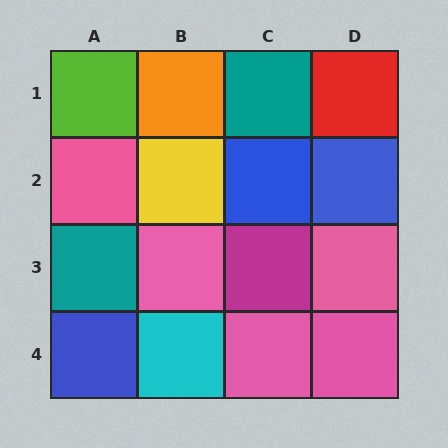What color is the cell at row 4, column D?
Pink.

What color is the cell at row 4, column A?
Blue.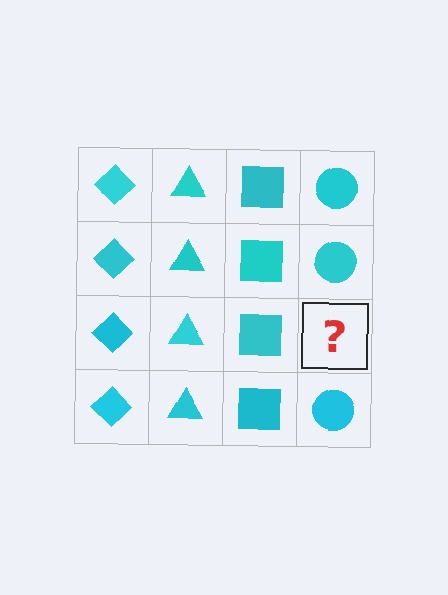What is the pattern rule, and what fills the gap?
The rule is that each column has a consistent shape. The gap should be filled with a cyan circle.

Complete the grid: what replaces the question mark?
The question mark should be replaced with a cyan circle.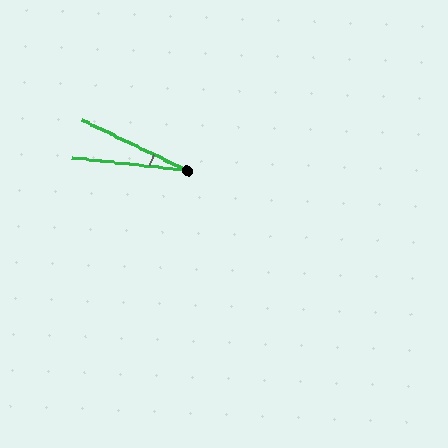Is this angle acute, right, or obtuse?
It is acute.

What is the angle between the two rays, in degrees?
Approximately 19 degrees.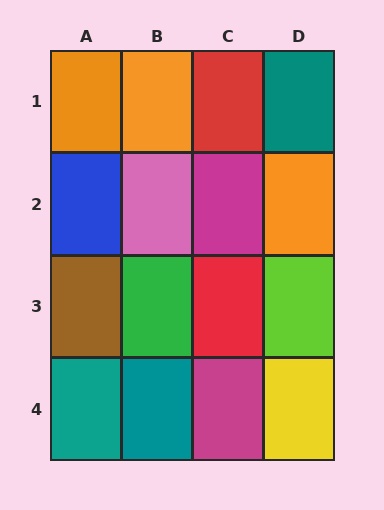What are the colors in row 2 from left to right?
Blue, pink, magenta, orange.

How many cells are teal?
3 cells are teal.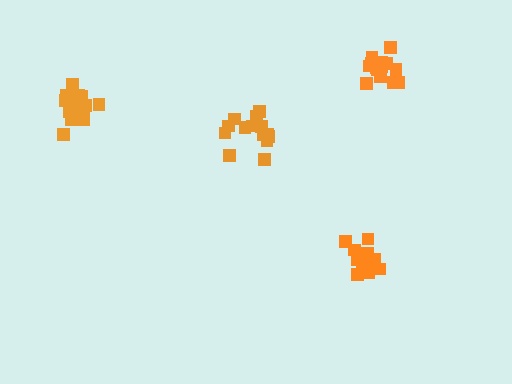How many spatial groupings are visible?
There are 4 spatial groupings.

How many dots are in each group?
Group 1: 14 dots, Group 2: 11 dots, Group 3: 14 dots, Group 4: 16 dots (55 total).